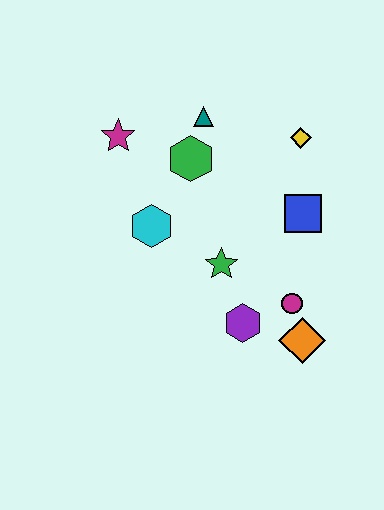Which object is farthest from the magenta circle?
The magenta star is farthest from the magenta circle.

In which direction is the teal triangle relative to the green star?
The teal triangle is above the green star.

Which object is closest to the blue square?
The yellow diamond is closest to the blue square.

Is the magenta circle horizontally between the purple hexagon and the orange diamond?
Yes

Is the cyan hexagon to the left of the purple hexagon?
Yes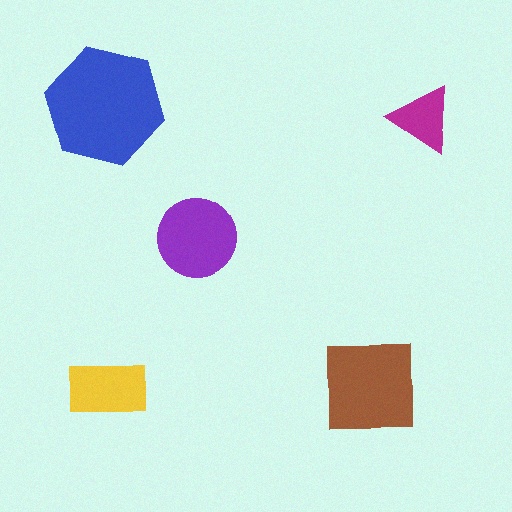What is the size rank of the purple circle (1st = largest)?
3rd.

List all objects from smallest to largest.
The magenta triangle, the yellow rectangle, the purple circle, the brown square, the blue hexagon.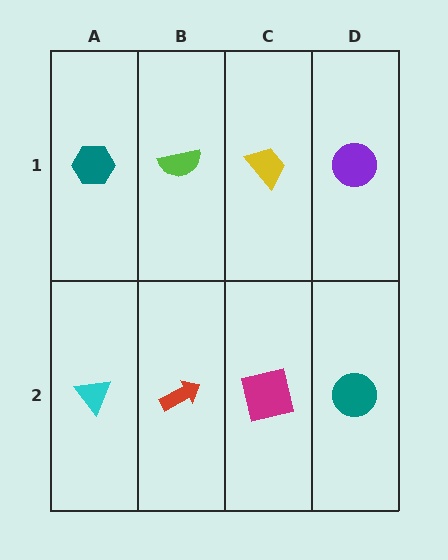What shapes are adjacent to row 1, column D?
A teal circle (row 2, column D), a yellow trapezoid (row 1, column C).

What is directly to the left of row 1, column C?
A lime semicircle.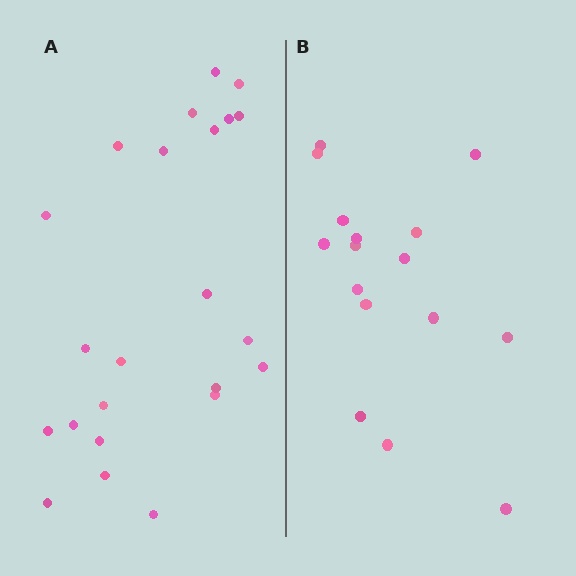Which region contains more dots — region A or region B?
Region A (the left region) has more dots.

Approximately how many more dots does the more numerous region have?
Region A has roughly 8 or so more dots than region B.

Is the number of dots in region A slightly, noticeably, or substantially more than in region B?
Region A has noticeably more, but not dramatically so. The ratio is roughly 1.4 to 1.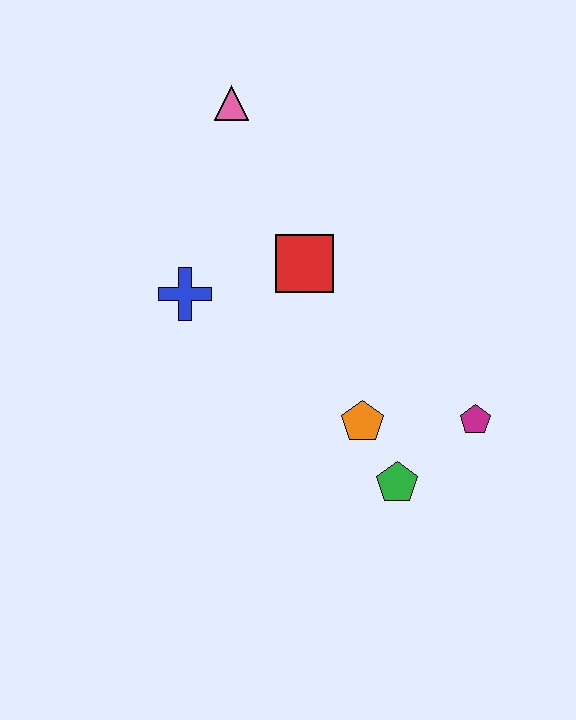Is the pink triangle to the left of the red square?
Yes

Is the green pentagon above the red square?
No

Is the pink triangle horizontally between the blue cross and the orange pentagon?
Yes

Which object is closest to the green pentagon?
The orange pentagon is closest to the green pentagon.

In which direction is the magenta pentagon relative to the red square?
The magenta pentagon is to the right of the red square.